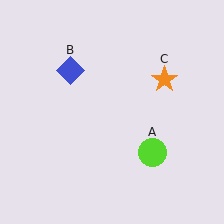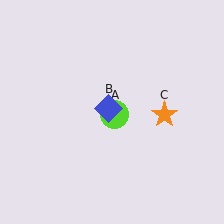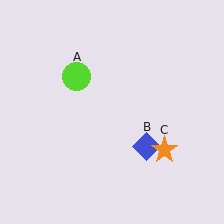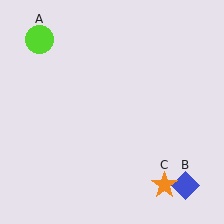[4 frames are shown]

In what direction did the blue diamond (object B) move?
The blue diamond (object B) moved down and to the right.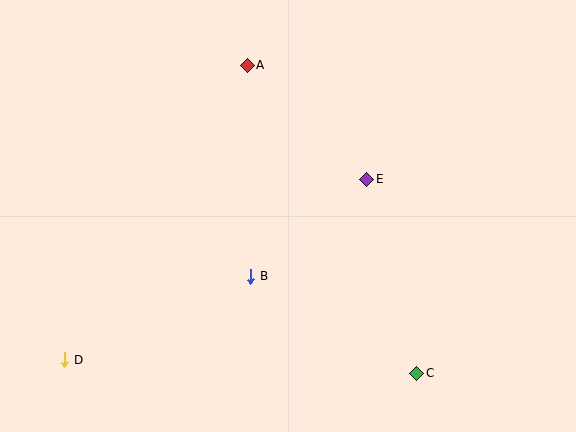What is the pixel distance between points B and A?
The distance between B and A is 211 pixels.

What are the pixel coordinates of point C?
Point C is at (417, 373).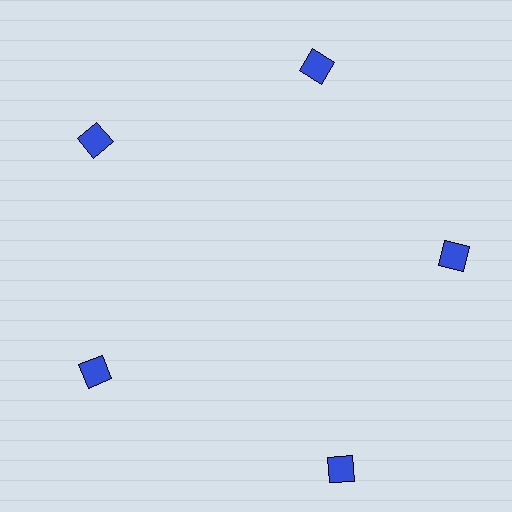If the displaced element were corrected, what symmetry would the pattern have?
It would have 5-fold rotational symmetry — the pattern would map onto itself every 72 degrees.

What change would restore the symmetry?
The symmetry would be restored by moving it inward, back onto the ring so that all 5 squares sit at equal angles and equal distance from the center.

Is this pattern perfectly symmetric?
No. The 5 blue squares are arranged in a ring, but one element near the 5 o'clock position is pushed outward from the center, breaking the 5-fold rotational symmetry.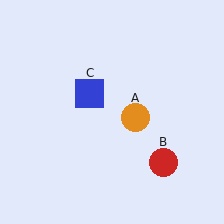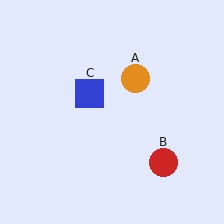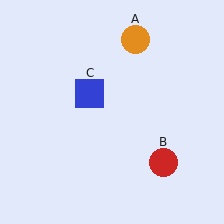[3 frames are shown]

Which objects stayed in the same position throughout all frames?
Red circle (object B) and blue square (object C) remained stationary.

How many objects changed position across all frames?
1 object changed position: orange circle (object A).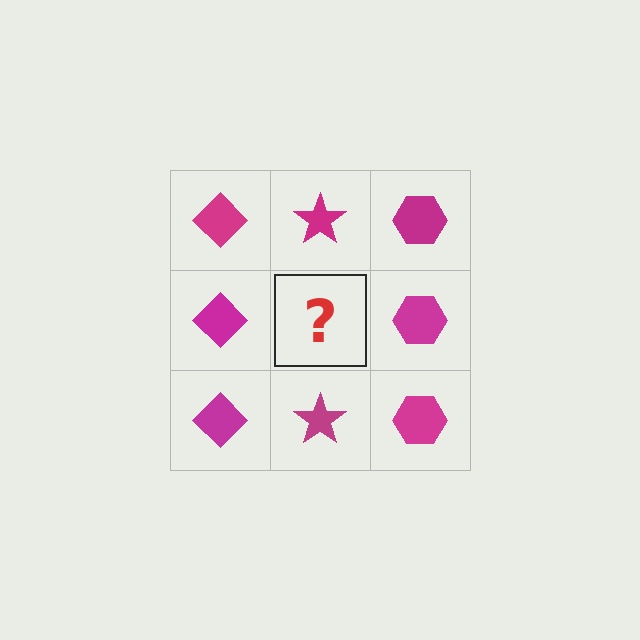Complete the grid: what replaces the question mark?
The question mark should be replaced with a magenta star.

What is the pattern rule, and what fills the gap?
The rule is that each column has a consistent shape. The gap should be filled with a magenta star.